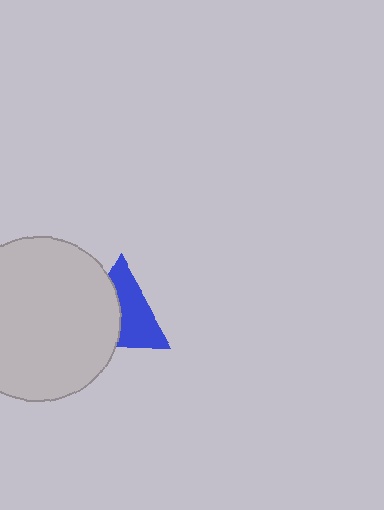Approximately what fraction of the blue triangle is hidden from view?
Roughly 46% of the blue triangle is hidden behind the light gray circle.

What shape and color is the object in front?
The object in front is a light gray circle.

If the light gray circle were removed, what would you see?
You would see the complete blue triangle.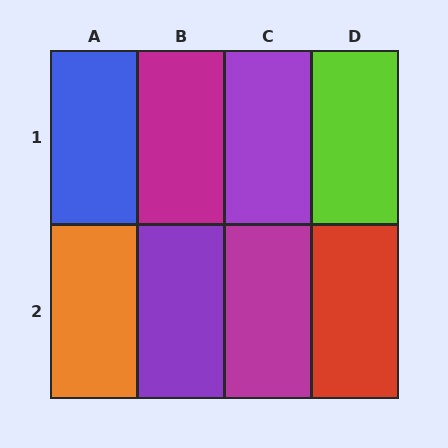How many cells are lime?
1 cell is lime.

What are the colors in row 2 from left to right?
Orange, purple, magenta, red.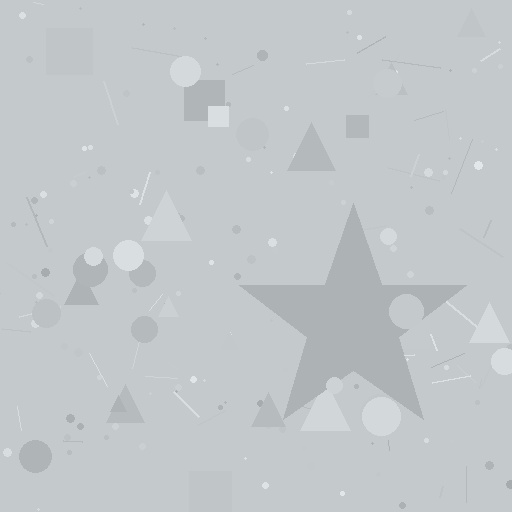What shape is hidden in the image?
A star is hidden in the image.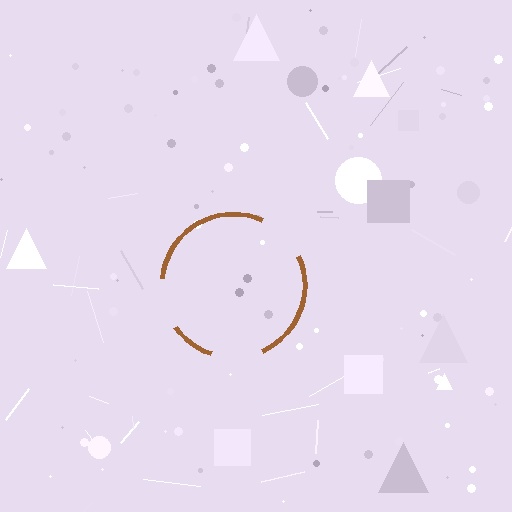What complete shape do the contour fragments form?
The contour fragments form a circle.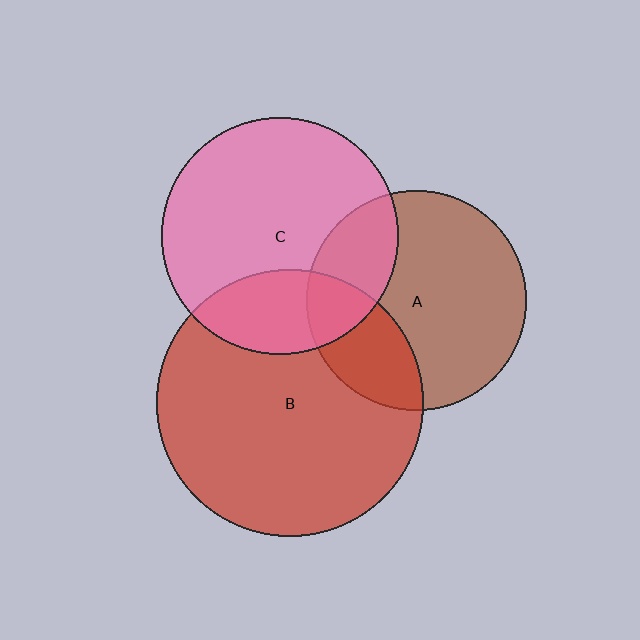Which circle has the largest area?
Circle B (red).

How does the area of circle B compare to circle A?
Approximately 1.5 times.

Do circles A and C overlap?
Yes.